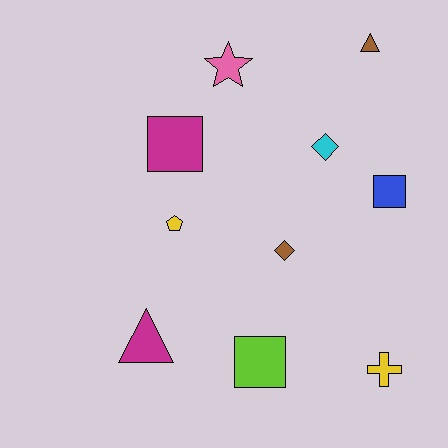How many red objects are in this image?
There are no red objects.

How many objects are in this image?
There are 10 objects.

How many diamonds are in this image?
There are 2 diamonds.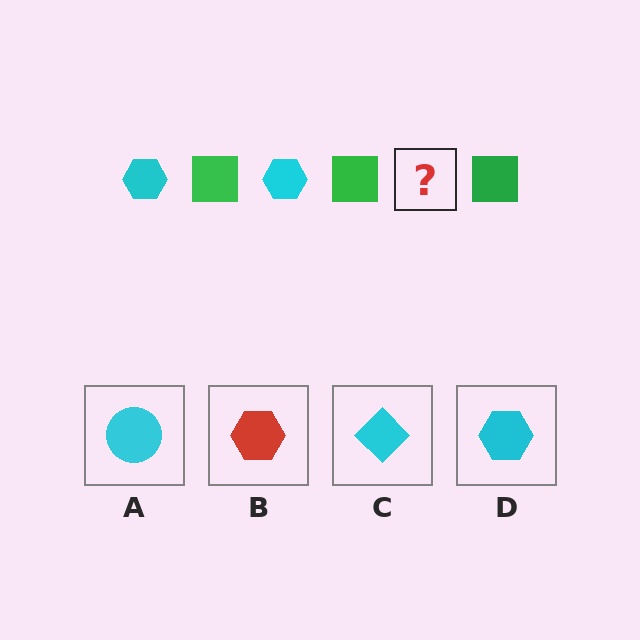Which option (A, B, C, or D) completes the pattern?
D.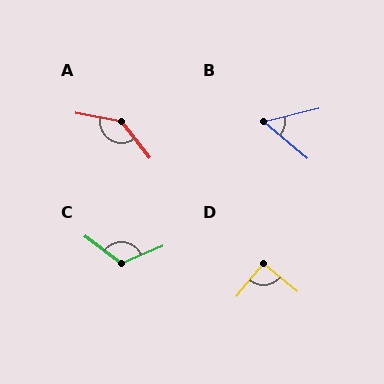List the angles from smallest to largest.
B (54°), D (90°), C (120°), A (140°).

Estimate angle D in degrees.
Approximately 90 degrees.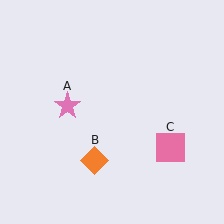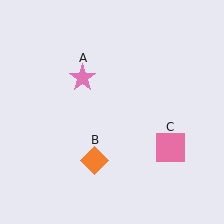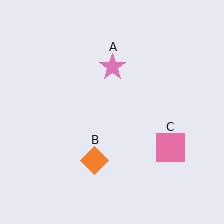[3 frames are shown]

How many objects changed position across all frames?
1 object changed position: pink star (object A).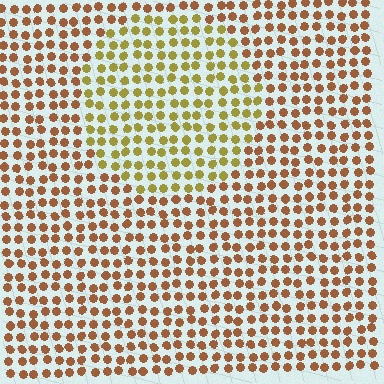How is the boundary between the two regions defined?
The boundary is defined purely by a slight shift in hue (about 35 degrees). Spacing, size, and orientation are identical on both sides.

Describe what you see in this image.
The image is filled with small brown elements in a uniform arrangement. A circle-shaped region is visible where the elements are tinted to a slightly different hue, forming a subtle color boundary.